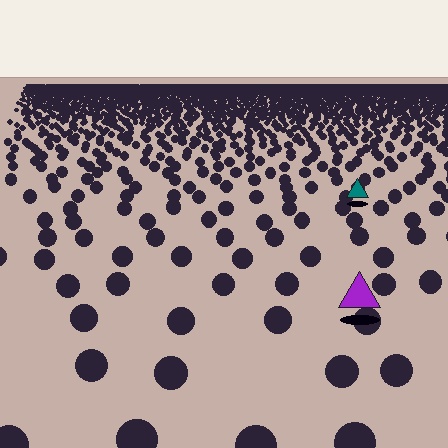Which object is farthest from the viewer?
The teal triangle is farthest from the viewer. It appears smaller and the ground texture around it is denser.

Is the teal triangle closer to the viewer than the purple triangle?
No. The purple triangle is closer — you can tell from the texture gradient: the ground texture is coarser near it.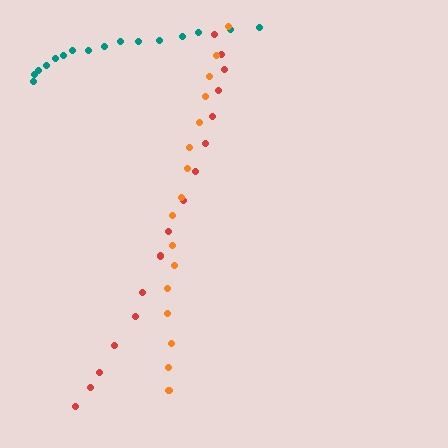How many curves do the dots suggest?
There are 3 distinct paths.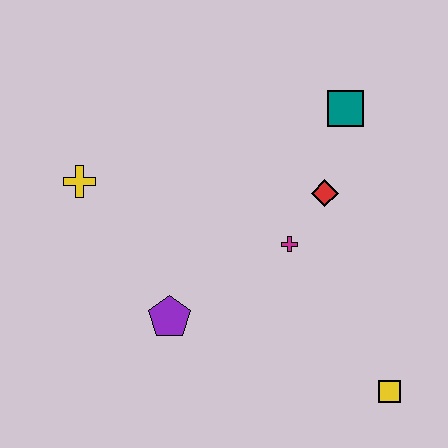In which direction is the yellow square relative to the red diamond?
The yellow square is below the red diamond.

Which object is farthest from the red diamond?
The yellow cross is farthest from the red diamond.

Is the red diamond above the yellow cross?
No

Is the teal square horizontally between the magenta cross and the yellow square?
Yes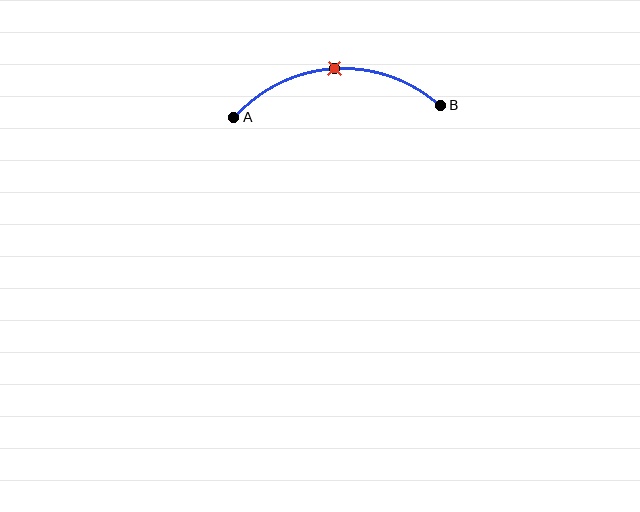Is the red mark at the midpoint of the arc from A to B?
Yes. The red mark lies on the arc at equal arc-length from both A and B — it is the arc midpoint.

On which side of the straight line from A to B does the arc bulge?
The arc bulges above the straight line connecting A and B.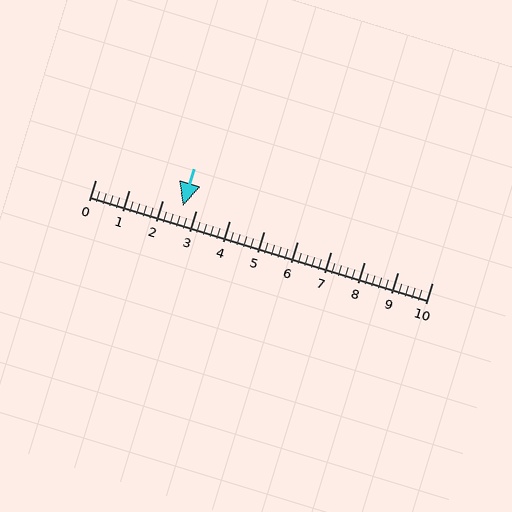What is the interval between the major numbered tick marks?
The major tick marks are spaced 1 units apart.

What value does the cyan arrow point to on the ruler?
The cyan arrow points to approximately 2.6.